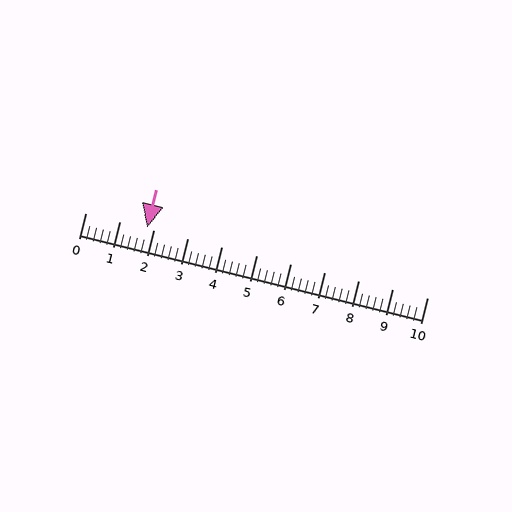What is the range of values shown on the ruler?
The ruler shows values from 0 to 10.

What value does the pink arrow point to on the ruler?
The pink arrow points to approximately 1.8.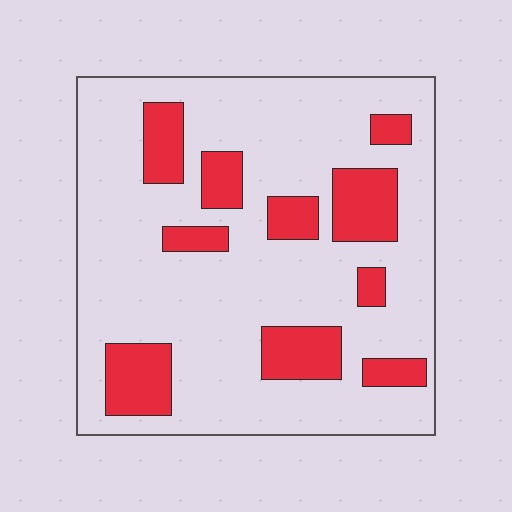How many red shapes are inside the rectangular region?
10.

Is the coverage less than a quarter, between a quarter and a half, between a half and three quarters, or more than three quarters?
Less than a quarter.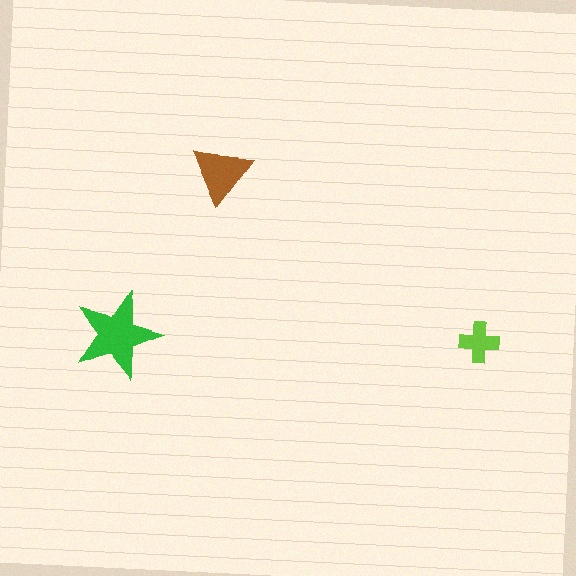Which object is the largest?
The green star.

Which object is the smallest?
The lime cross.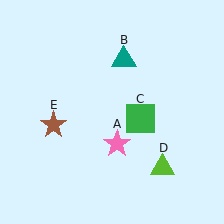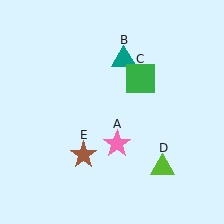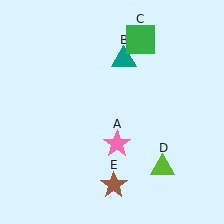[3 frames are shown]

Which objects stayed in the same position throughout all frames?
Pink star (object A) and teal triangle (object B) and lime triangle (object D) remained stationary.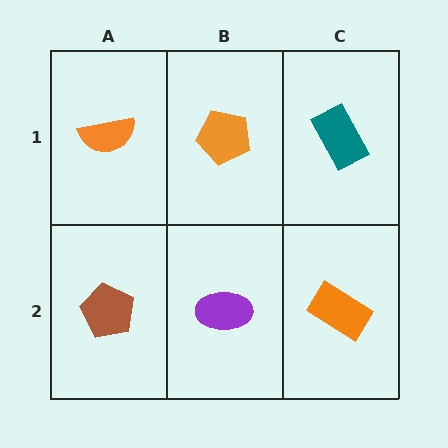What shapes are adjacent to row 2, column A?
An orange semicircle (row 1, column A), a purple ellipse (row 2, column B).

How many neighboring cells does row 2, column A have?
2.